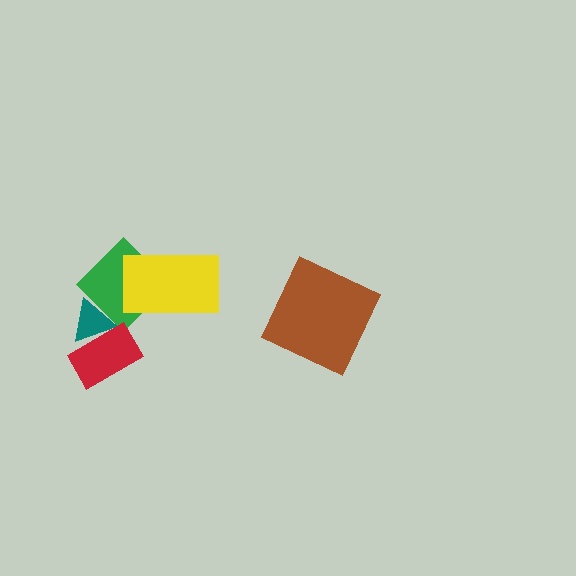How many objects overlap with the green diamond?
2 objects overlap with the green diamond.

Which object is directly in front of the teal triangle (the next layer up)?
The green diamond is directly in front of the teal triangle.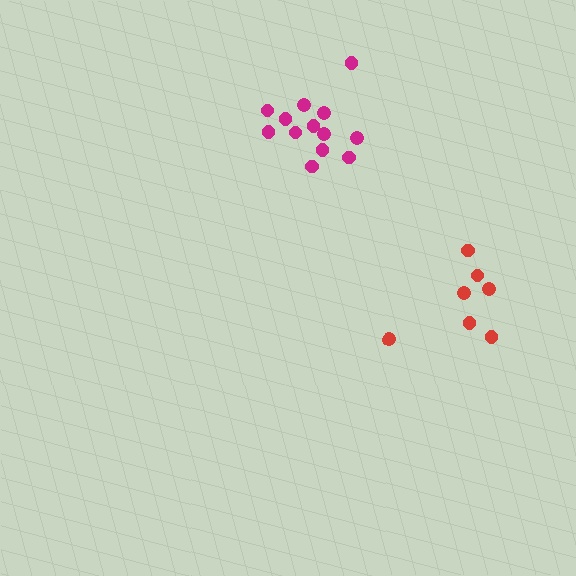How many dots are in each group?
Group 1: 13 dots, Group 2: 7 dots (20 total).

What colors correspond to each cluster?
The clusters are colored: magenta, red.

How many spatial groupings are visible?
There are 2 spatial groupings.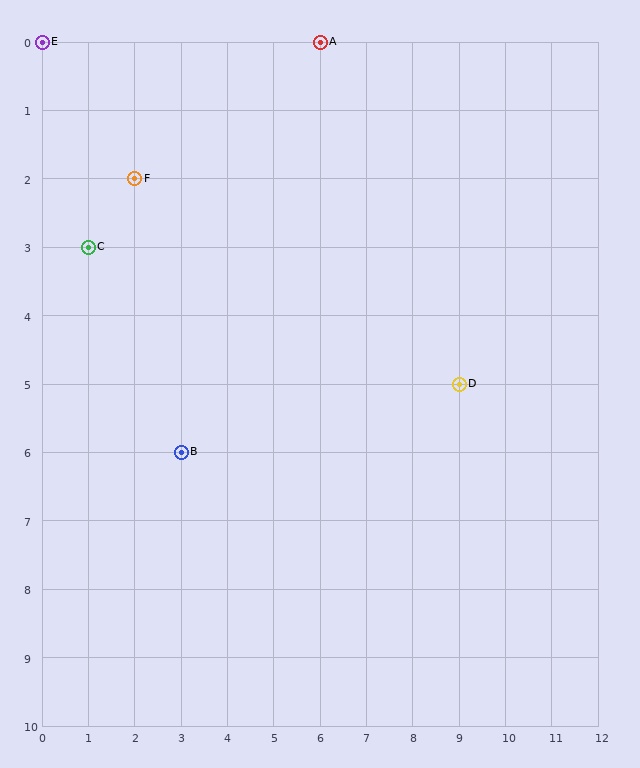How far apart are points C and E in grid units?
Points C and E are 1 column and 3 rows apart (about 3.2 grid units diagonally).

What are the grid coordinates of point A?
Point A is at grid coordinates (6, 0).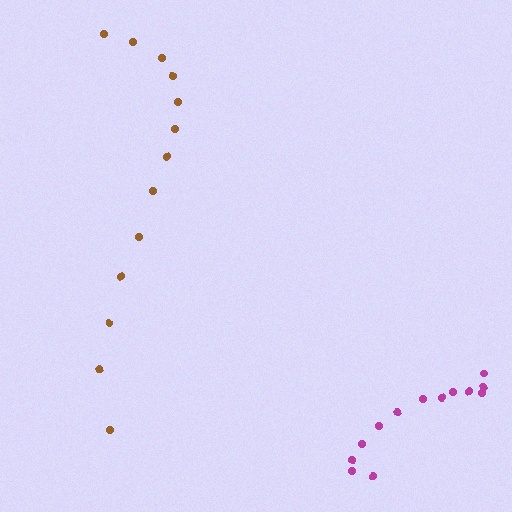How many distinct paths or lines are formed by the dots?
There are 2 distinct paths.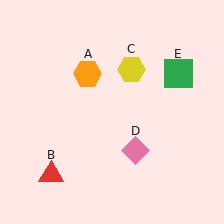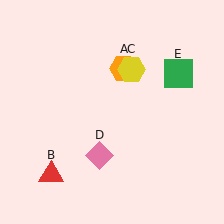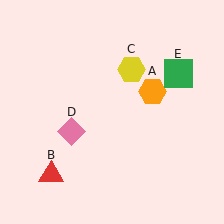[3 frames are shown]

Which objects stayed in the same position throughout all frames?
Red triangle (object B) and yellow hexagon (object C) and green square (object E) remained stationary.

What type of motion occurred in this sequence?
The orange hexagon (object A), pink diamond (object D) rotated clockwise around the center of the scene.